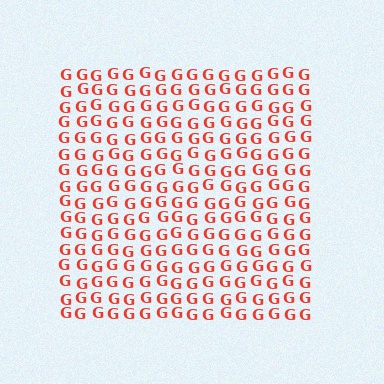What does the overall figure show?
The overall figure shows a square.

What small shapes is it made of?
It is made of small letter G's.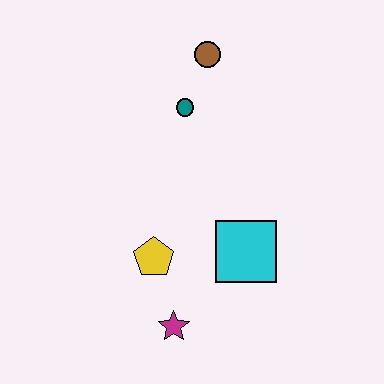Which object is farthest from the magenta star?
The brown circle is farthest from the magenta star.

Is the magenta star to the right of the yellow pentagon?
Yes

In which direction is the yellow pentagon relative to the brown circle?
The yellow pentagon is below the brown circle.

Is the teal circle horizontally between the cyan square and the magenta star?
Yes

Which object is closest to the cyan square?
The yellow pentagon is closest to the cyan square.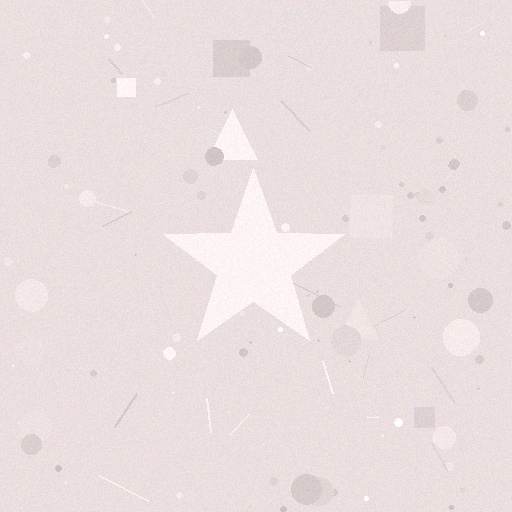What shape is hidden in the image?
A star is hidden in the image.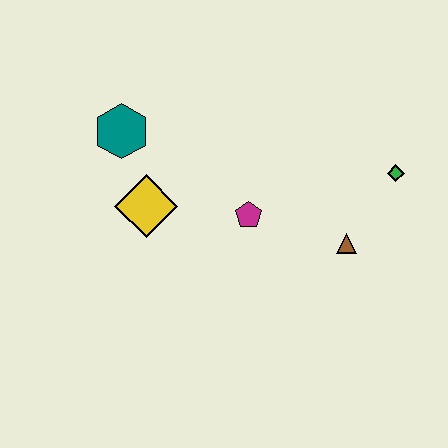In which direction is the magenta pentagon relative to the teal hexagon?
The magenta pentagon is to the right of the teal hexagon.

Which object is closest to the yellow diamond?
The teal hexagon is closest to the yellow diamond.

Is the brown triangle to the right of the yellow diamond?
Yes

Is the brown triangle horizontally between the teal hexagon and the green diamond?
Yes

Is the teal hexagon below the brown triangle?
No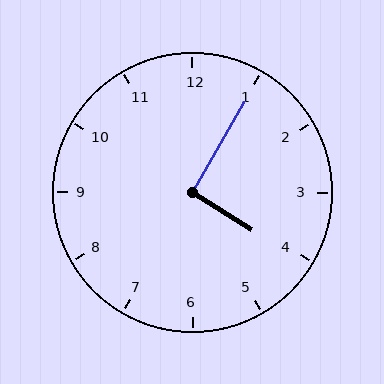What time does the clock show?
4:05.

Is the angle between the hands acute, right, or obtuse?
It is right.